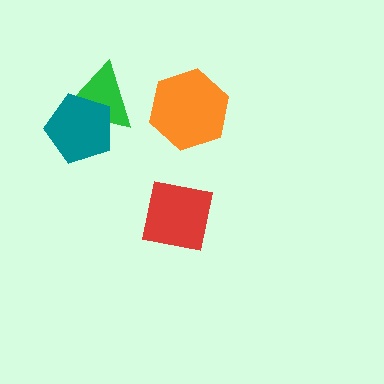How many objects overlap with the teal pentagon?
1 object overlaps with the teal pentagon.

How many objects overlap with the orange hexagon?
0 objects overlap with the orange hexagon.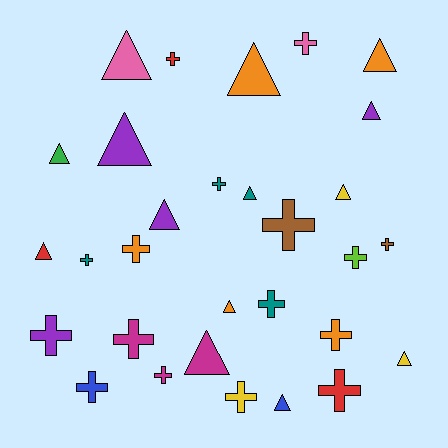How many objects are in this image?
There are 30 objects.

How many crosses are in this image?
There are 16 crosses.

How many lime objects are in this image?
There is 1 lime object.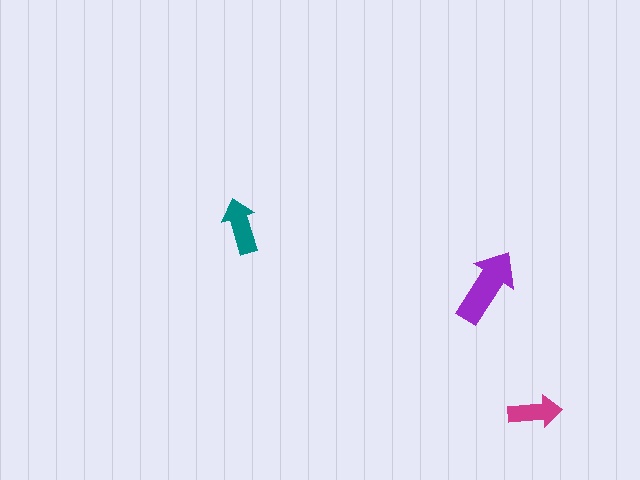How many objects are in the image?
There are 3 objects in the image.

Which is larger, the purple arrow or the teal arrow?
The purple one.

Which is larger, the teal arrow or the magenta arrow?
The teal one.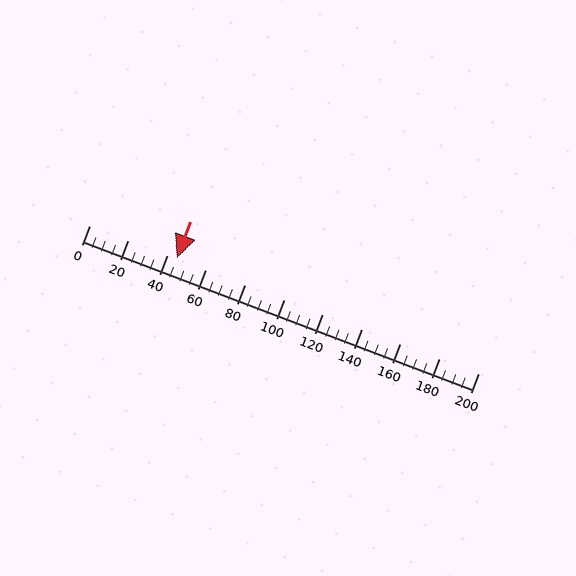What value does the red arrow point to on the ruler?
The red arrow points to approximately 45.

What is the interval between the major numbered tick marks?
The major tick marks are spaced 20 units apart.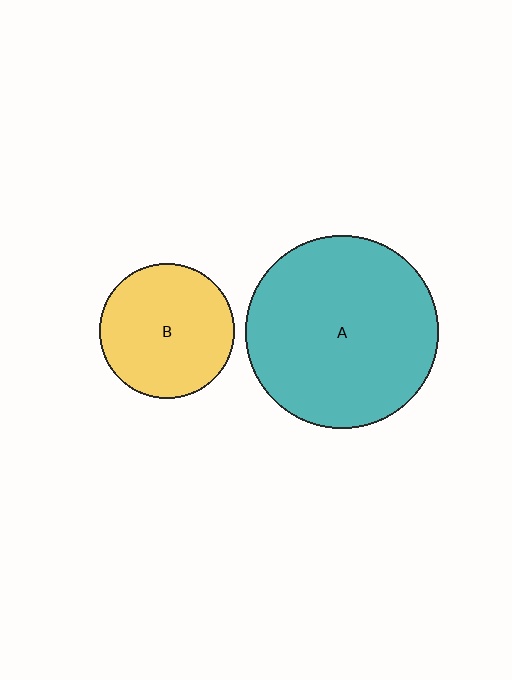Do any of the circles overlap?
No, none of the circles overlap.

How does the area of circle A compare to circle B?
Approximately 2.0 times.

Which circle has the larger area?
Circle A (teal).